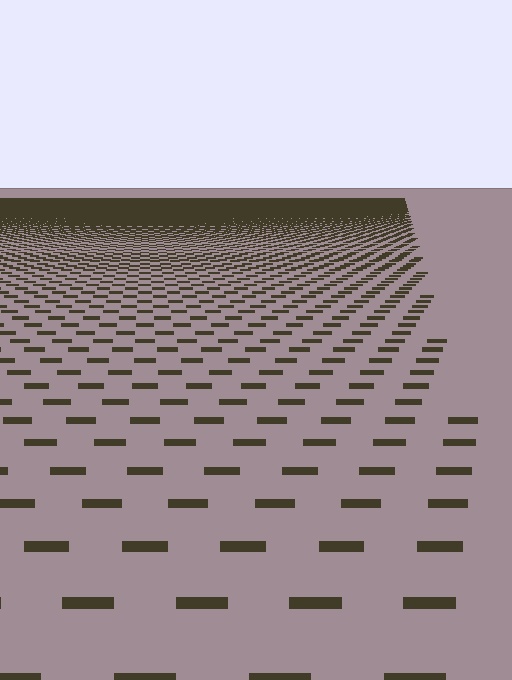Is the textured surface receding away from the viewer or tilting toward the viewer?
The surface is receding away from the viewer. Texture elements get smaller and denser toward the top.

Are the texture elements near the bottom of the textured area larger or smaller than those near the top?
Larger. Near the bottom, elements are closer to the viewer and appear at a bigger on-screen size.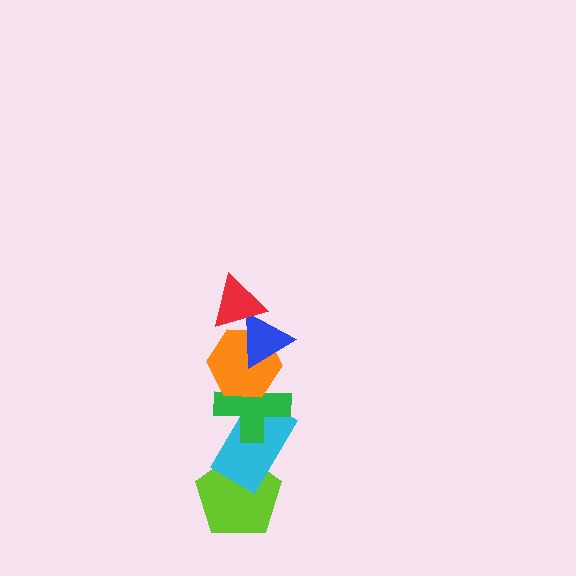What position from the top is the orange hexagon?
The orange hexagon is 3rd from the top.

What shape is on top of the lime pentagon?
The cyan rectangle is on top of the lime pentagon.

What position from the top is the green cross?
The green cross is 4th from the top.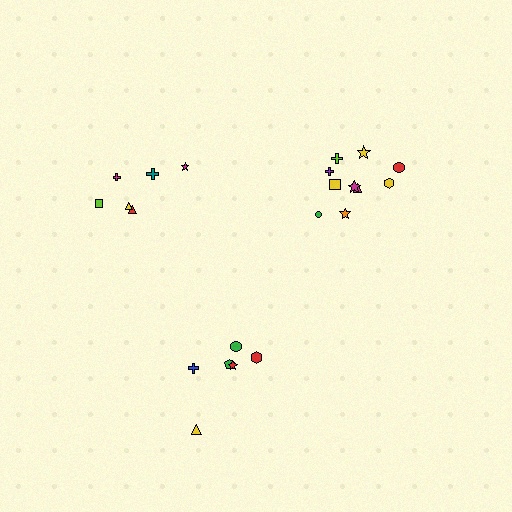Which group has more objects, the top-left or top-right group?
The top-right group.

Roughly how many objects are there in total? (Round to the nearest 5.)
Roughly 20 objects in total.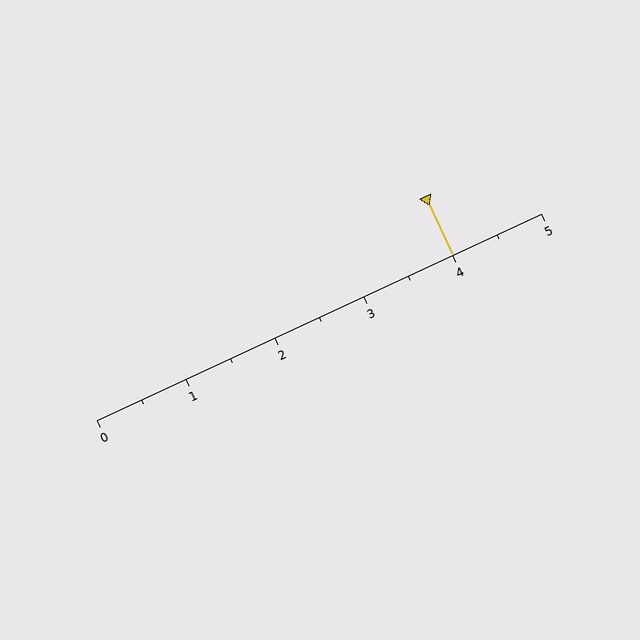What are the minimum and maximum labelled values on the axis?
The axis runs from 0 to 5.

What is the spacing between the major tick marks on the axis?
The major ticks are spaced 1 apart.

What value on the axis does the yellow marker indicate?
The marker indicates approximately 4.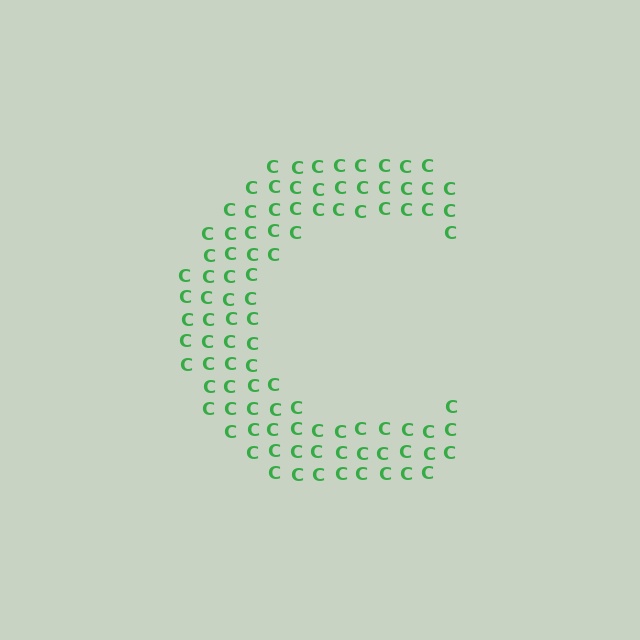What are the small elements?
The small elements are letter C's.